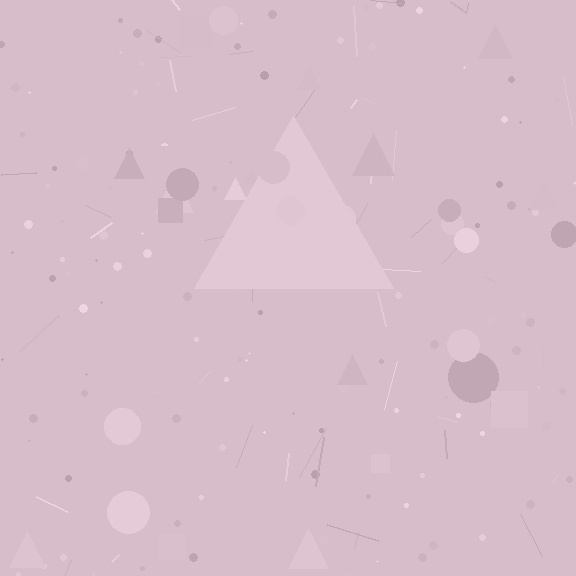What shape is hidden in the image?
A triangle is hidden in the image.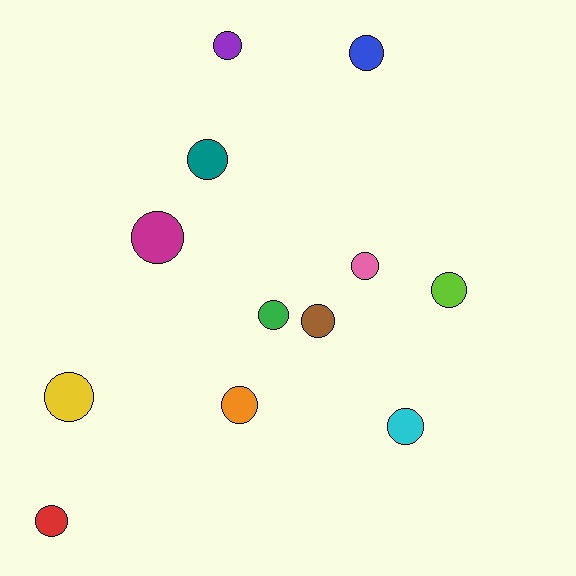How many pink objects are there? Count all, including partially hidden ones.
There is 1 pink object.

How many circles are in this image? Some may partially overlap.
There are 12 circles.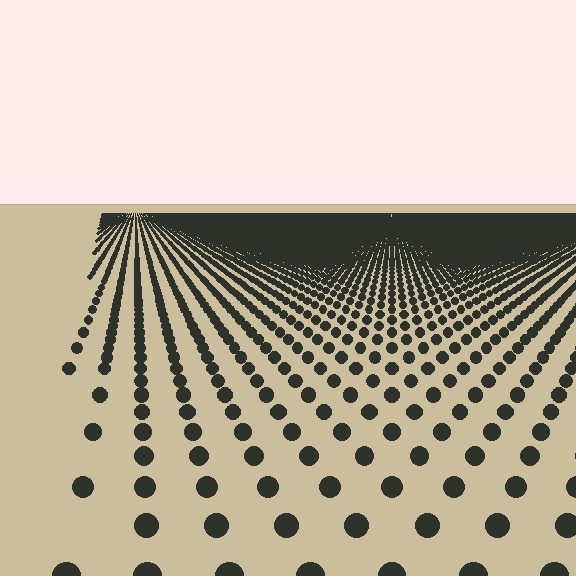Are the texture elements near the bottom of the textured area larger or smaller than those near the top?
Larger. Near the bottom, elements are closer to the viewer and appear at a bigger on-screen size.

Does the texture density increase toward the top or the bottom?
Density increases toward the top.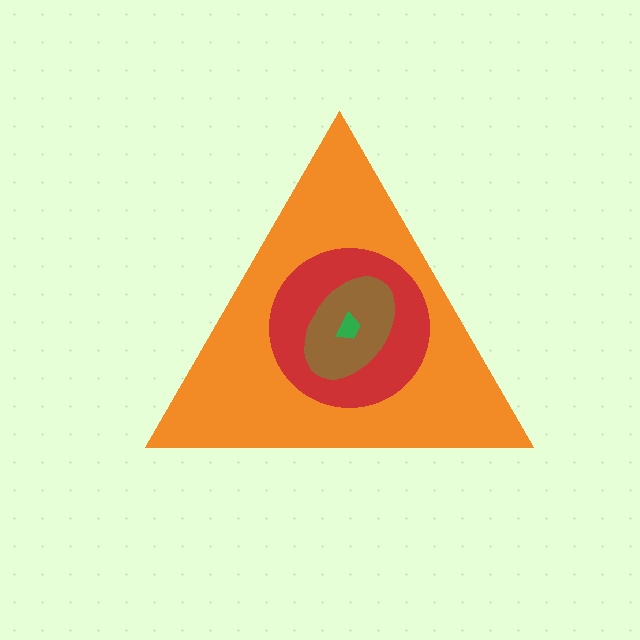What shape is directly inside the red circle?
The brown ellipse.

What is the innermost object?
The green trapezoid.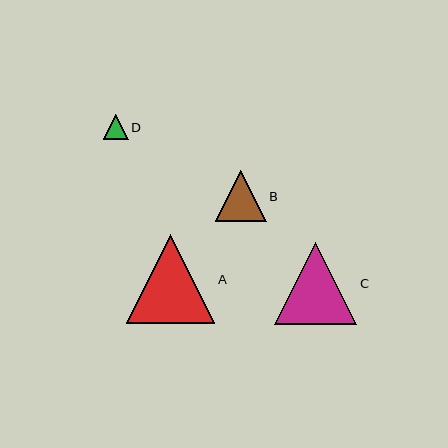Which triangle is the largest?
Triangle A is the largest with a size of approximately 89 pixels.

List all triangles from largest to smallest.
From largest to smallest: A, C, B, D.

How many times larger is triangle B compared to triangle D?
Triangle B is approximately 2.0 times the size of triangle D.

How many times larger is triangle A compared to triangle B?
Triangle A is approximately 1.7 times the size of triangle B.